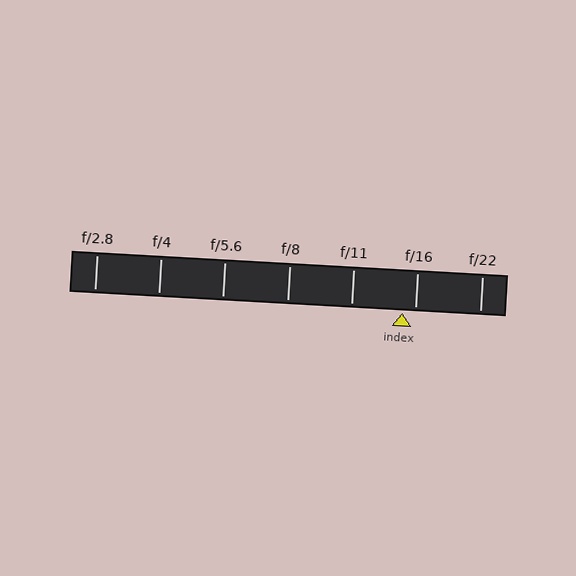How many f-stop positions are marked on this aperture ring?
There are 7 f-stop positions marked.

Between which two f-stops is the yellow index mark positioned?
The index mark is between f/11 and f/16.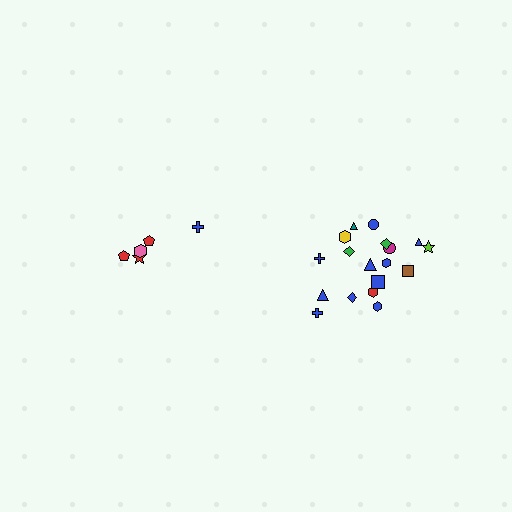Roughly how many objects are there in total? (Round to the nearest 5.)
Roughly 25 objects in total.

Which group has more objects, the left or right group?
The right group.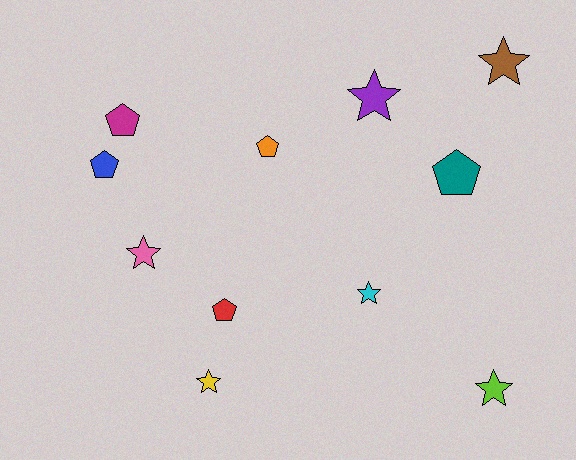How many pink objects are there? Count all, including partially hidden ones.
There is 1 pink object.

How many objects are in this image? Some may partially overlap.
There are 11 objects.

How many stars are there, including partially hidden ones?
There are 6 stars.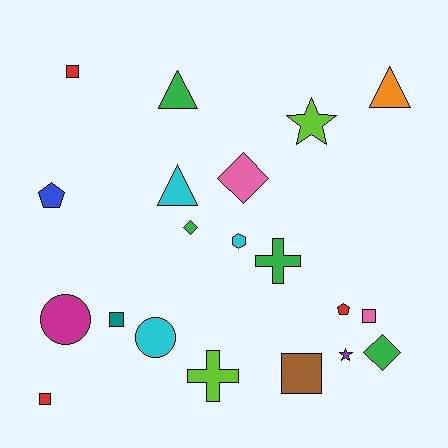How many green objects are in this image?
There are 4 green objects.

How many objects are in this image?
There are 20 objects.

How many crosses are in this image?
There are 2 crosses.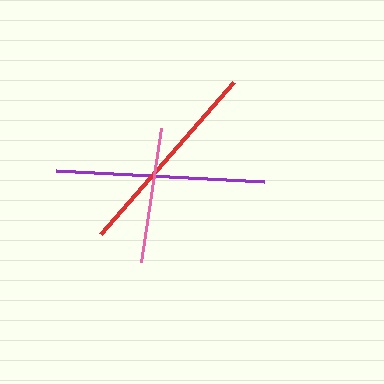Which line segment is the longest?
The purple line is the longest at approximately 209 pixels.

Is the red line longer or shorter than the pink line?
The red line is longer than the pink line.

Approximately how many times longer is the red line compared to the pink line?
The red line is approximately 1.5 times the length of the pink line.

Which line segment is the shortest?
The pink line is the shortest at approximately 136 pixels.